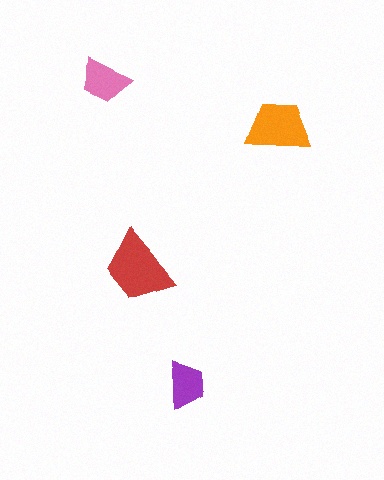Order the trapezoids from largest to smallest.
the red one, the orange one, the pink one, the purple one.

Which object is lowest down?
The purple trapezoid is bottommost.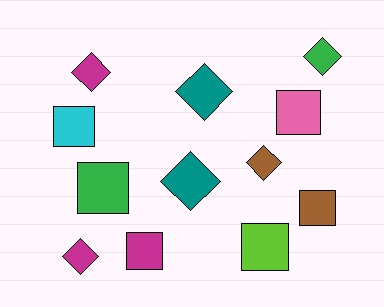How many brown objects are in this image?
There are 2 brown objects.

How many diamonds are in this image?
There are 6 diamonds.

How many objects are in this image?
There are 12 objects.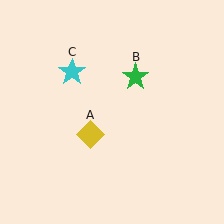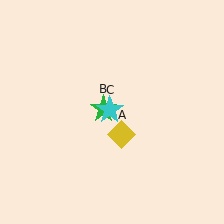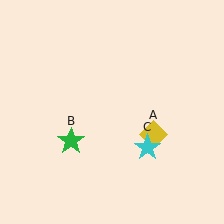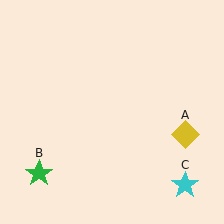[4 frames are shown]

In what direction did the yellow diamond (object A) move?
The yellow diamond (object A) moved right.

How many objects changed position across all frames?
3 objects changed position: yellow diamond (object A), green star (object B), cyan star (object C).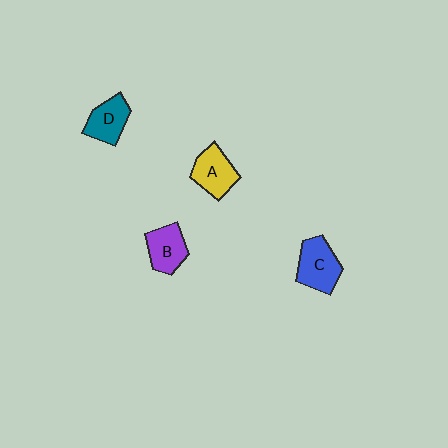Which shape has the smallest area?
Shape D (teal).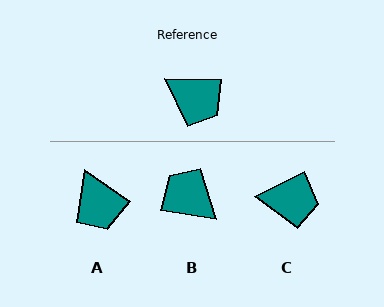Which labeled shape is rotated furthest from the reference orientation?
B, about 173 degrees away.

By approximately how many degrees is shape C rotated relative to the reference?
Approximately 29 degrees counter-clockwise.